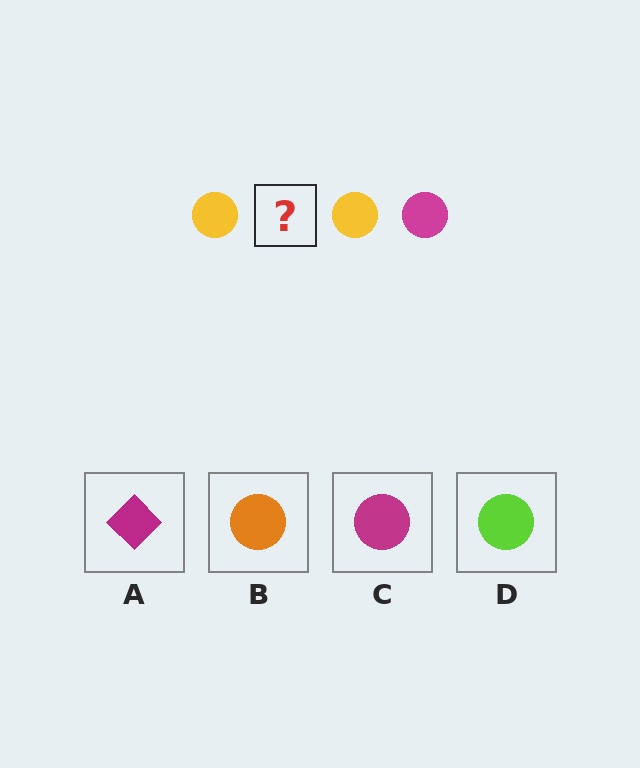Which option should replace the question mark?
Option C.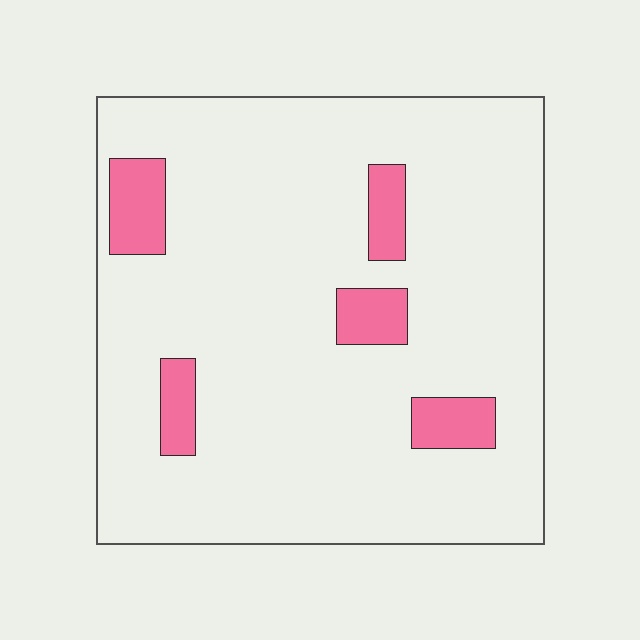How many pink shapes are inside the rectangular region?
5.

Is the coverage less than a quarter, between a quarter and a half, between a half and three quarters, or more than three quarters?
Less than a quarter.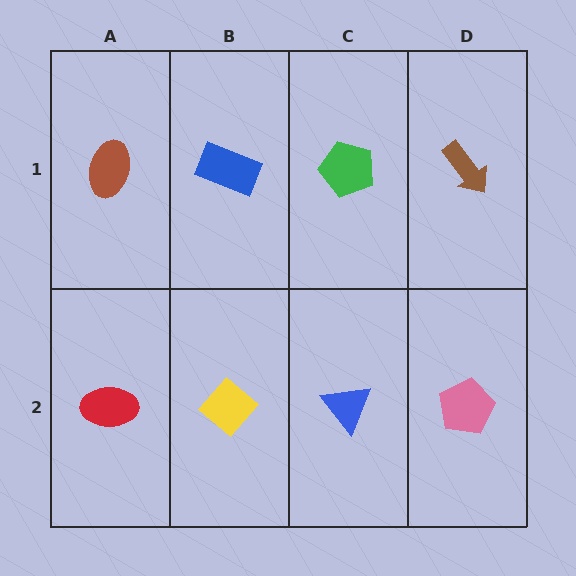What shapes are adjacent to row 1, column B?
A yellow diamond (row 2, column B), a brown ellipse (row 1, column A), a green pentagon (row 1, column C).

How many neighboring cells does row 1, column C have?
3.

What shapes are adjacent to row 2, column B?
A blue rectangle (row 1, column B), a red ellipse (row 2, column A), a blue triangle (row 2, column C).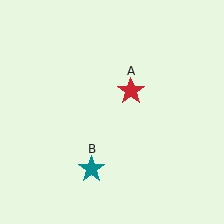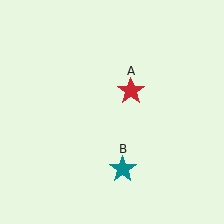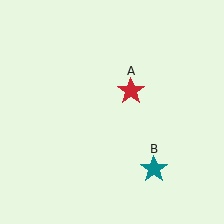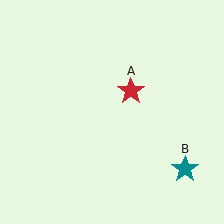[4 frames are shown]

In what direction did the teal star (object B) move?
The teal star (object B) moved right.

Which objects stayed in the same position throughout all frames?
Red star (object A) remained stationary.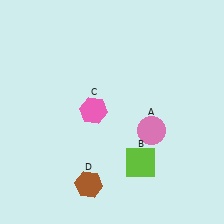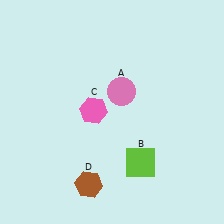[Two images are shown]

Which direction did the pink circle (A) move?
The pink circle (A) moved up.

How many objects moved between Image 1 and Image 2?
1 object moved between the two images.